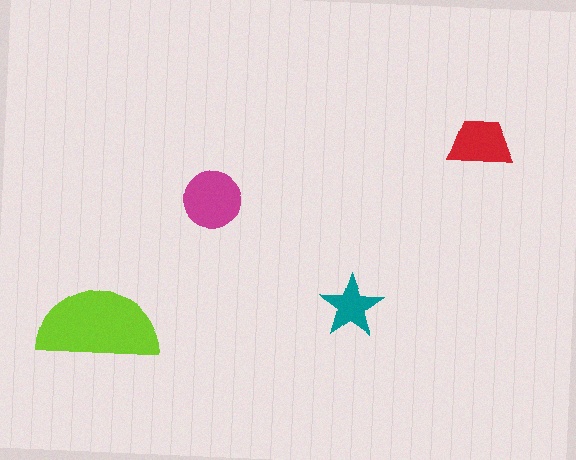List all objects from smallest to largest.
The teal star, the red trapezoid, the magenta circle, the lime semicircle.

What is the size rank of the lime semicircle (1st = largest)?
1st.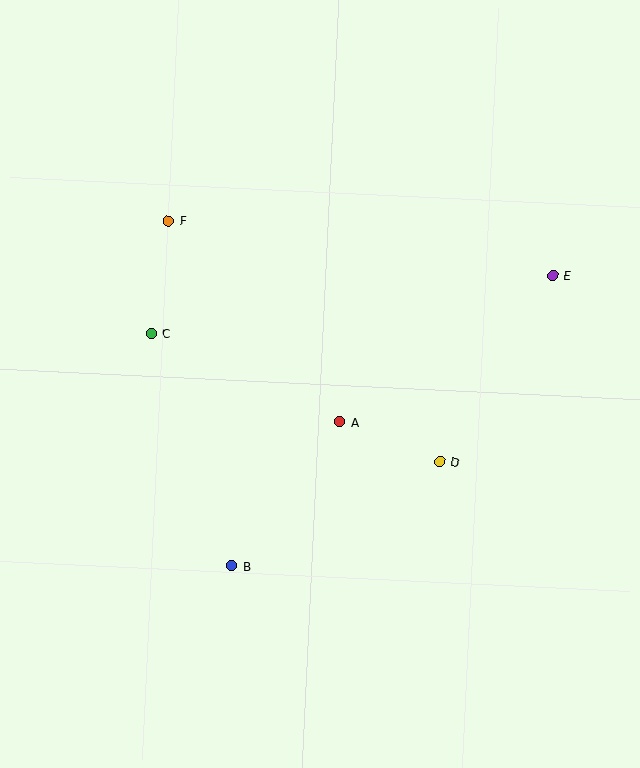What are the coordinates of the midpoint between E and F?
The midpoint between E and F is at (361, 248).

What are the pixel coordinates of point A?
Point A is at (340, 422).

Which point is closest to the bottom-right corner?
Point D is closest to the bottom-right corner.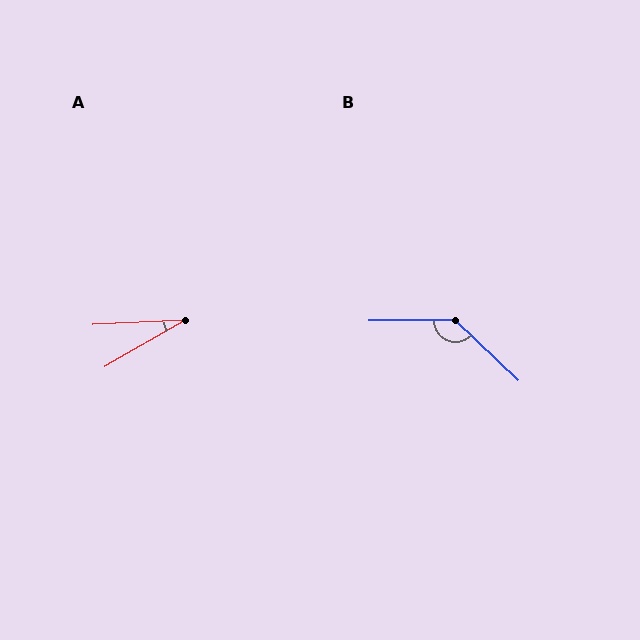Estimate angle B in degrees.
Approximately 136 degrees.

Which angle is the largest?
B, at approximately 136 degrees.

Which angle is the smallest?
A, at approximately 27 degrees.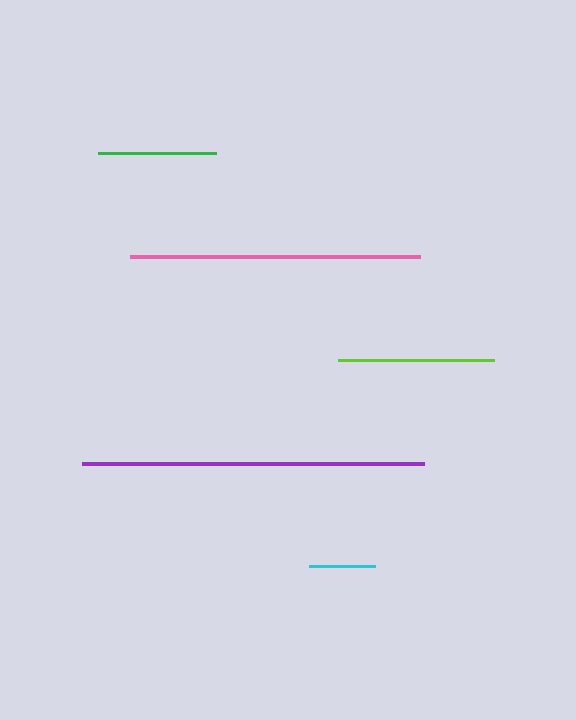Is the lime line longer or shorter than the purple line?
The purple line is longer than the lime line.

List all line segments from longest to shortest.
From longest to shortest: purple, pink, lime, green, cyan.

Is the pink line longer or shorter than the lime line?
The pink line is longer than the lime line.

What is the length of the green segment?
The green segment is approximately 118 pixels long.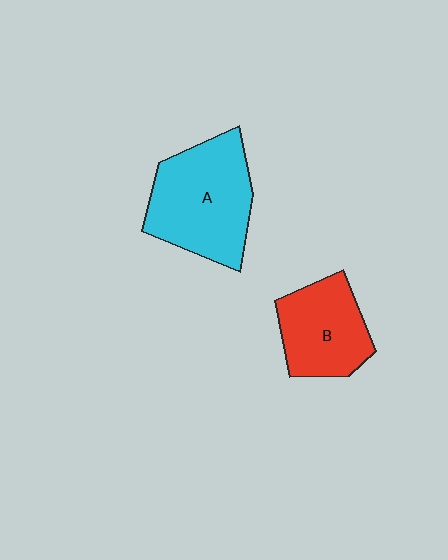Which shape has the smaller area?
Shape B (red).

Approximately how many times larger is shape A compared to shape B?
Approximately 1.4 times.